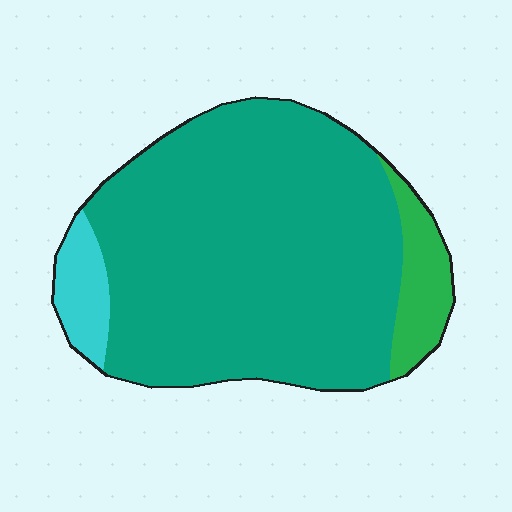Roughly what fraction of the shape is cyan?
Cyan takes up about one tenth (1/10) of the shape.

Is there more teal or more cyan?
Teal.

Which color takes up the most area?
Teal, at roughly 85%.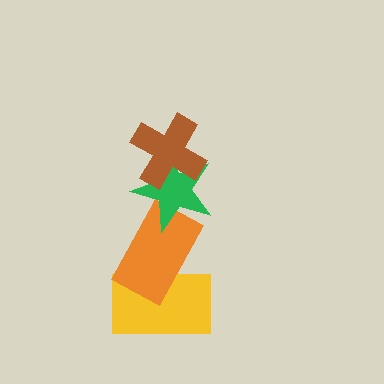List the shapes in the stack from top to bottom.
From top to bottom: the brown cross, the green star, the orange rectangle, the yellow rectangle.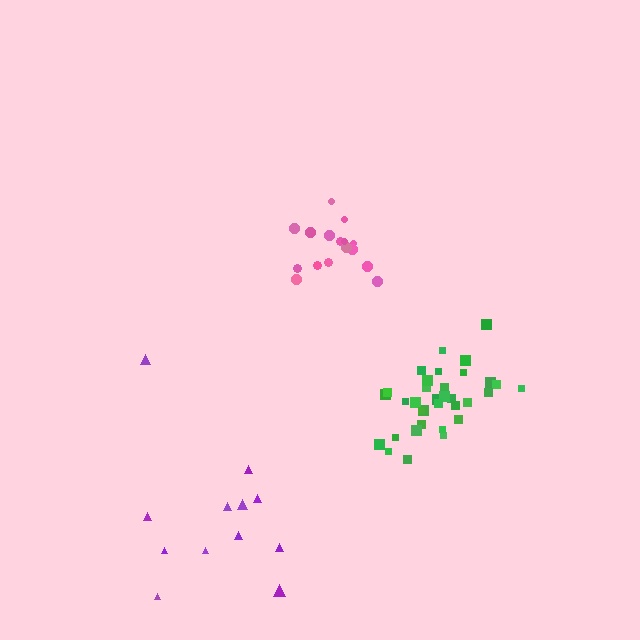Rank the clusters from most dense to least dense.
green, pink, purple.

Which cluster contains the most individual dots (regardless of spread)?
Green (34).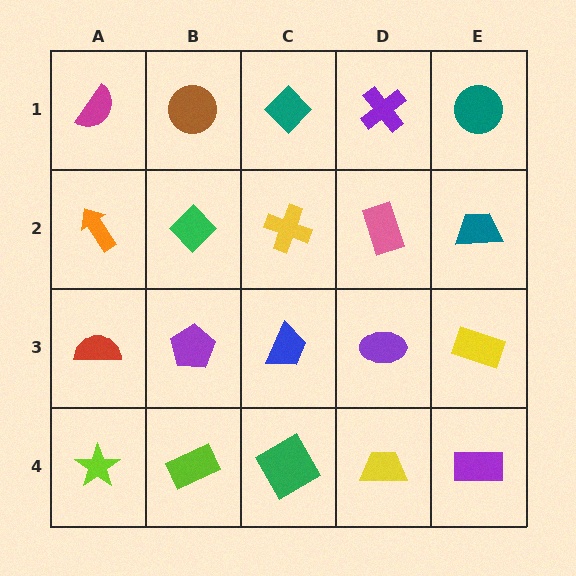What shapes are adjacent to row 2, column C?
A teal diamond (row 1, column C), a blue trapezoid (row 3, column C), a green diamond (row 2, column B), a pink rectangle (row 2, column D).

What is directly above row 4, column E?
A yellow rectangle.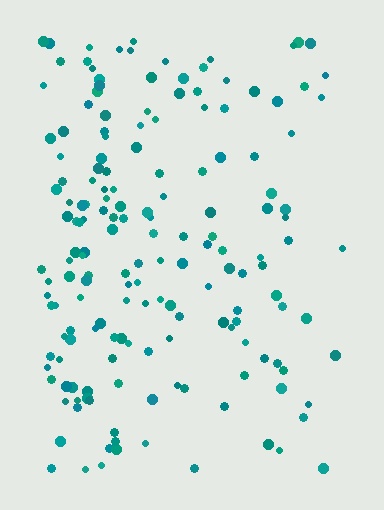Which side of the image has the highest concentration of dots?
The left.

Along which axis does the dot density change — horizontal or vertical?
Horizontal.